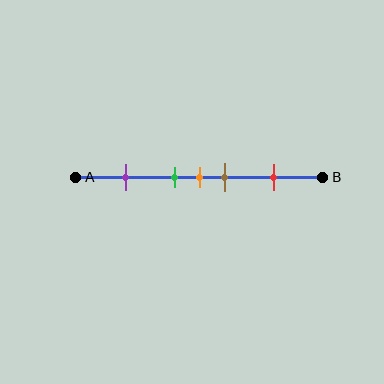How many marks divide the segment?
There are 5 marks dividing the segment.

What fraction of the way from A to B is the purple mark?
The purple mark is approximately 20% (0.2) of the way from A to B.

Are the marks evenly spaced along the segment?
No, the marks are not evenly spaced.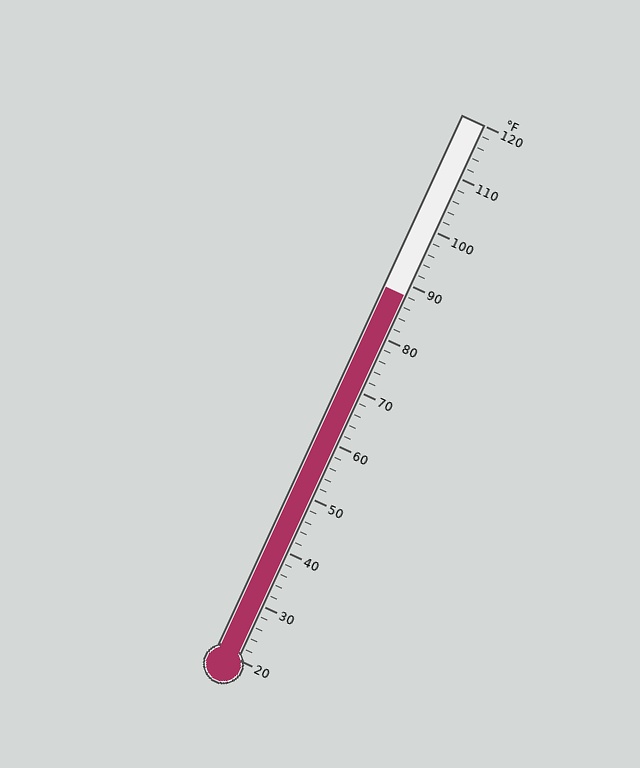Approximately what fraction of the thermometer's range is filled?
The thermometer is filled to approximately 70% of its range.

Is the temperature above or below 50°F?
The temperature is above 50°F.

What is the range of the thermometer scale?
The thermometer scale ranges from 20°F to 120°F.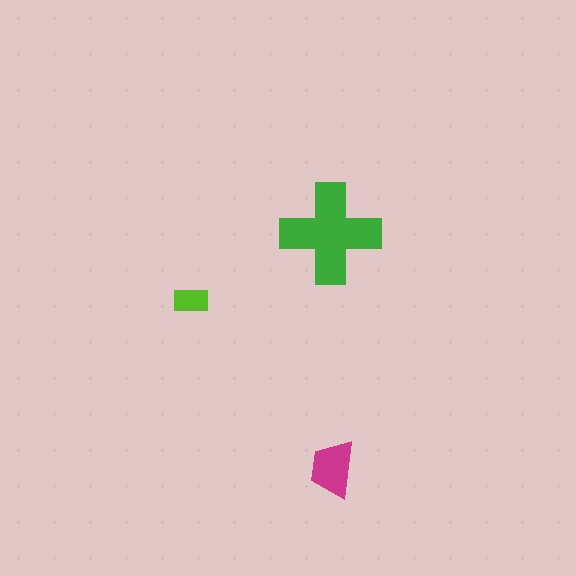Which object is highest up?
The green cross is topmost.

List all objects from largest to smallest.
The green cross, the magenta trapezoid, the lime rectangle.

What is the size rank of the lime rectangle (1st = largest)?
3rd.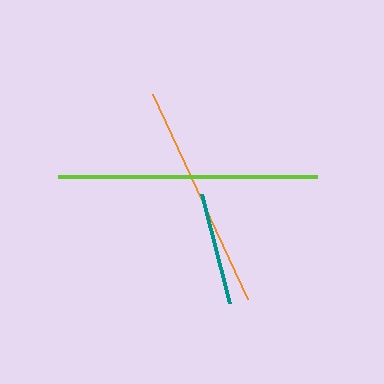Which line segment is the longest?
The lime line is the longest at approximately 259 pixels.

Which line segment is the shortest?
The teal line is the shortest at approximately 113 pixels.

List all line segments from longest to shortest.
From longest to shortest: lime, orange, teal.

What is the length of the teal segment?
The teal segment is approximately 113 pixels long.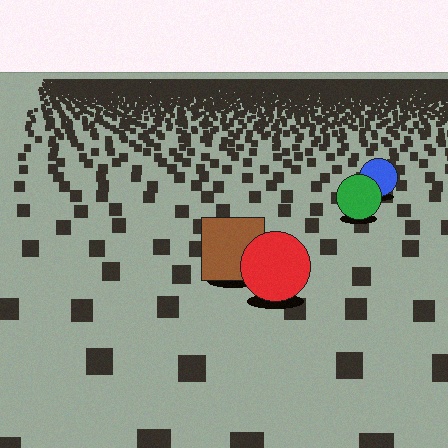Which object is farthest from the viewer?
The blue circle is farthest from the viewer. It appears smaller and the ground texture around it is denser.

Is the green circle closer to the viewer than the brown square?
No. The brown square is closer — you can tell from the texture gradient: the ground texture is coarser near it.